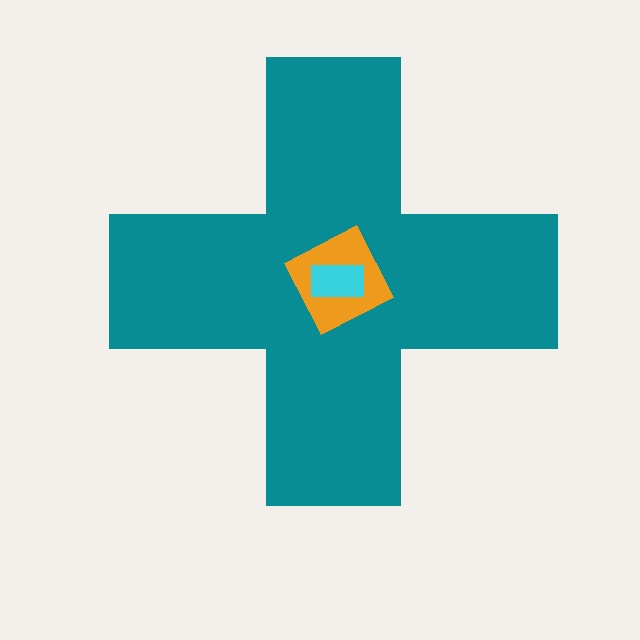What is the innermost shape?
The cyan rectangle.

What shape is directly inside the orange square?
The cyan rectangle.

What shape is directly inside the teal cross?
The orange square.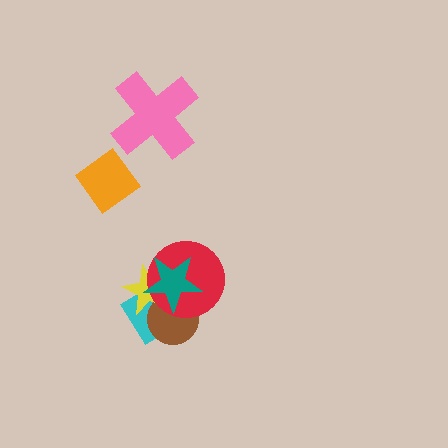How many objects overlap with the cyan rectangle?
4 objects overlap with the cyan rectangle.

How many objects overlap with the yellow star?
4 objects overlap with the yellow star.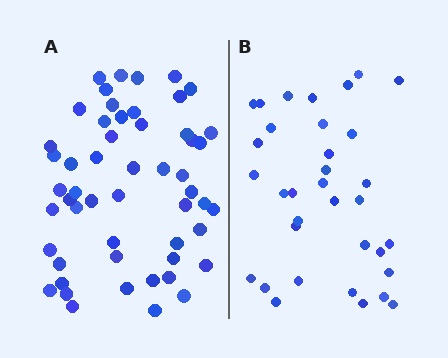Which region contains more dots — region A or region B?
Region A (the left region) has more dots.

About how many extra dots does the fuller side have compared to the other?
Region A has approximately 20 more dots than region B.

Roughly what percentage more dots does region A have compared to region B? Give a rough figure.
About 55% more.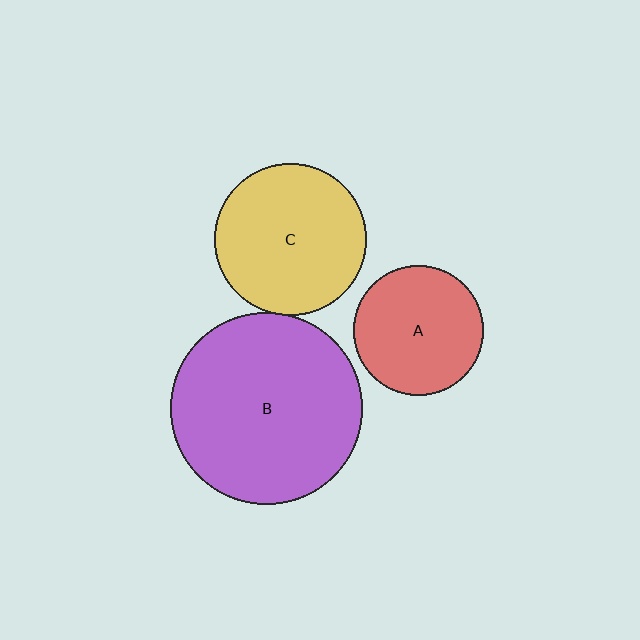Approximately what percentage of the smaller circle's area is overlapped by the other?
Approximately 5%.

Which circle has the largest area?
Circle B (purple).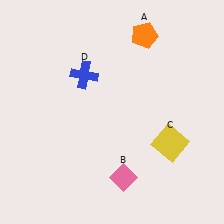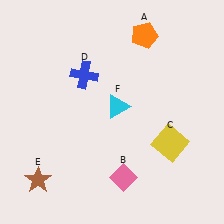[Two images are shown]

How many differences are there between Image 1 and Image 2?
There are 2 differences between the two images.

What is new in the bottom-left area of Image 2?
A brown star (E) was added in the bottom-left area of Image 2.